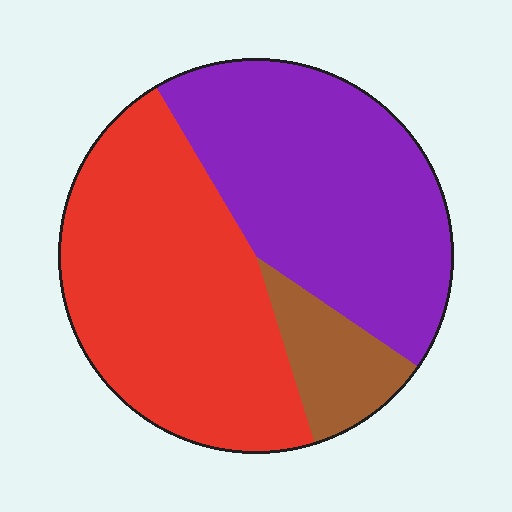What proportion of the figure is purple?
Purple covers about 45% of the figure.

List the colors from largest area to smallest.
From largest to smallest: red, purple, brown.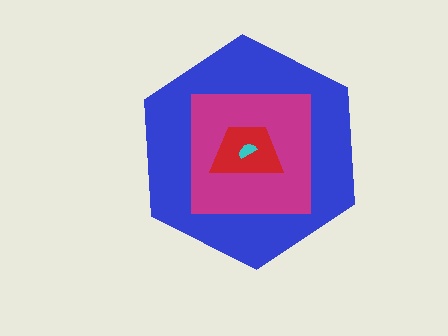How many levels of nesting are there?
4.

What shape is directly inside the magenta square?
The red trapezoid.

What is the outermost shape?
The blue hexagon.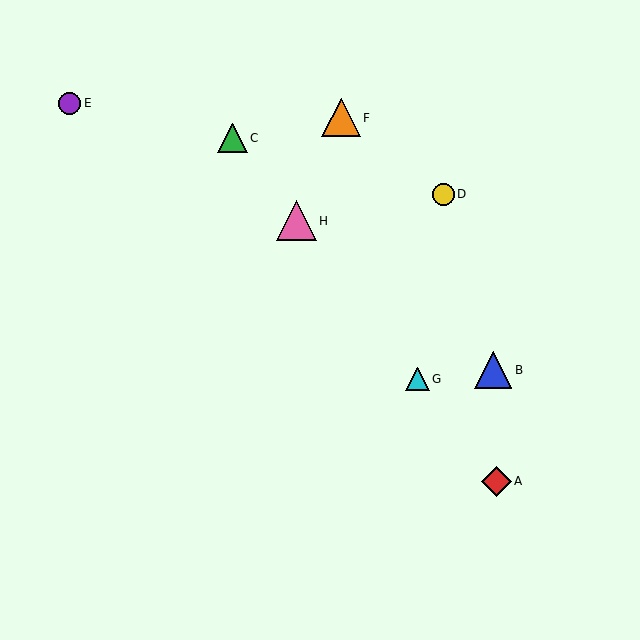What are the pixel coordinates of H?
Object H is at (296, 221).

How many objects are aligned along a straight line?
4 objects (A, C, G, H) are aligned along a straight line.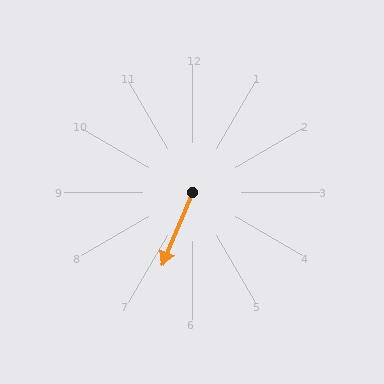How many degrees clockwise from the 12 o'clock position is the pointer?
Approximately 203 degrees.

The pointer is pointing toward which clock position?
Roughly 7 o'clock.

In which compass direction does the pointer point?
Southwest.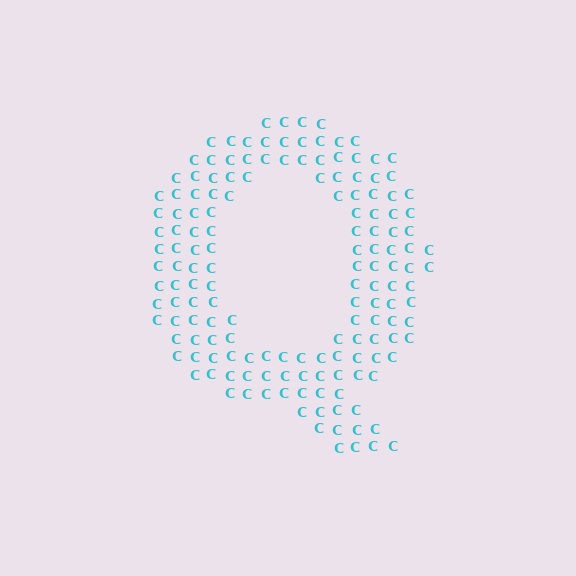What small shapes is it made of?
It is made of small letter C's.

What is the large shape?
The large shape is the letter Q.